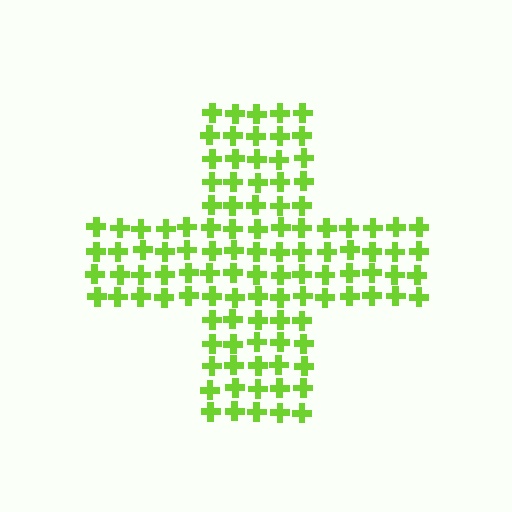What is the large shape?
The large shape is a cross.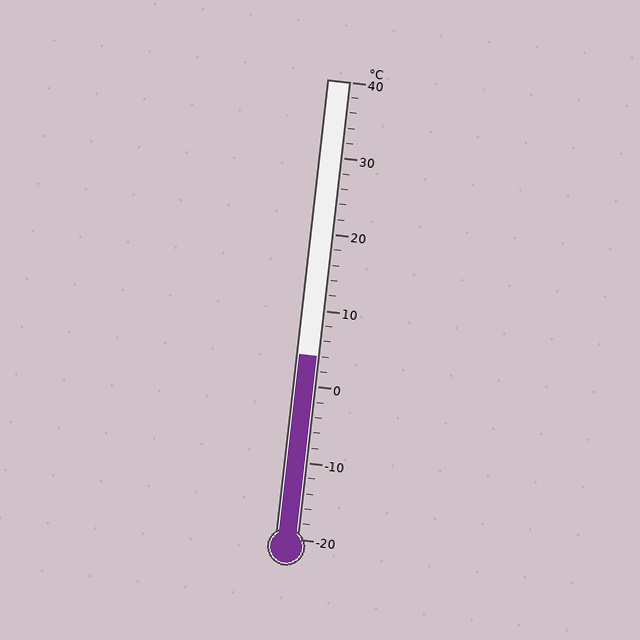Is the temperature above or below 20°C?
The temperature is below 20°C.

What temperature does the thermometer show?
The thermometer shows approximately 4°C.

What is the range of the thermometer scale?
The thermometer scale ranges from -20°C to 40°C.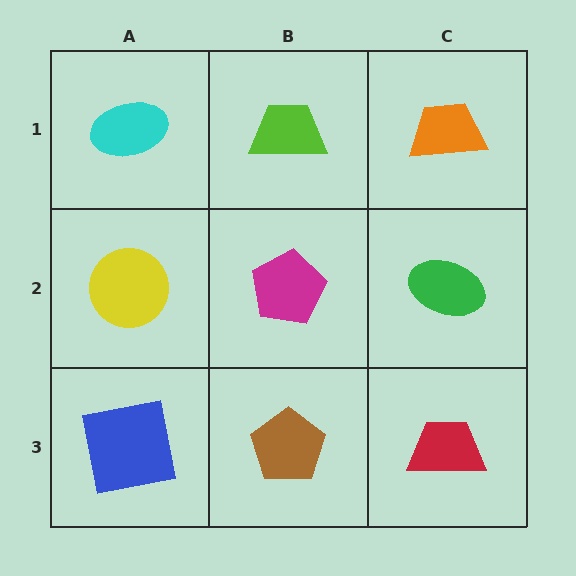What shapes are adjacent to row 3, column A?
A yellow circle (row 2, column A), a brown pentagon (row 3, column B).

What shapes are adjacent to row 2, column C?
An orange trapezoid (row 1, column C), a red trapezoid (row 3, column C), a magenta pentagon (row 2, column B).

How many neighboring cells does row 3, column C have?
2.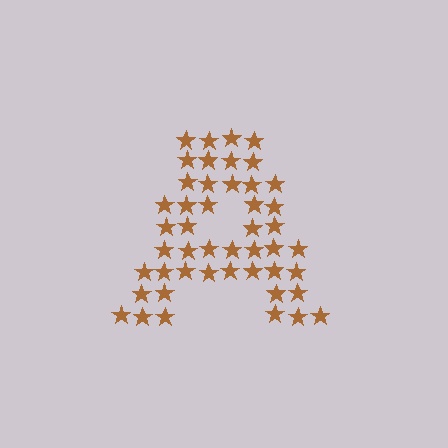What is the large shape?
The large shape is the letter A.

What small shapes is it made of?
It is made of small stars.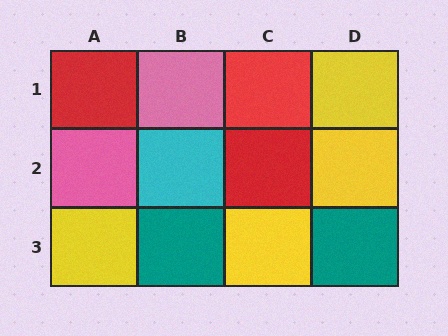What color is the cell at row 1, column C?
Red.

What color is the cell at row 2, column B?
Cyan.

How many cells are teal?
2 cells are teal.